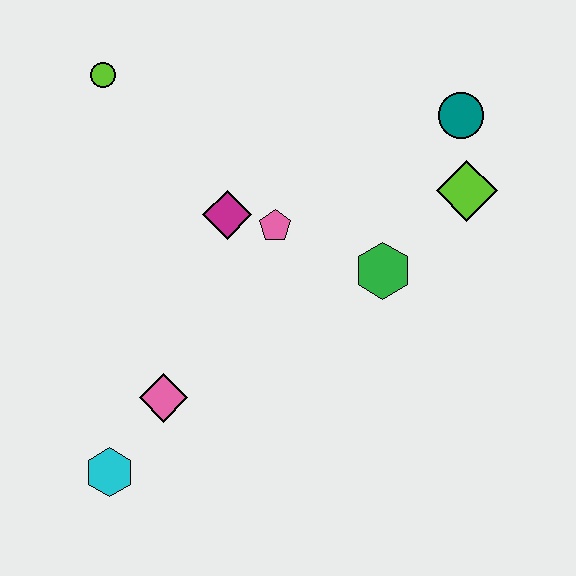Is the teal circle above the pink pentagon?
Yes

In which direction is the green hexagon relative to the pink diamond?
The green hexagon is to the right of the pink diamond.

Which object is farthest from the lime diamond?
The cyan hexagon is farthest from the lime diamond.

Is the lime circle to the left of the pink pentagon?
Yes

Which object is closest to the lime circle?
The magenta diamond is closest to the lime circle.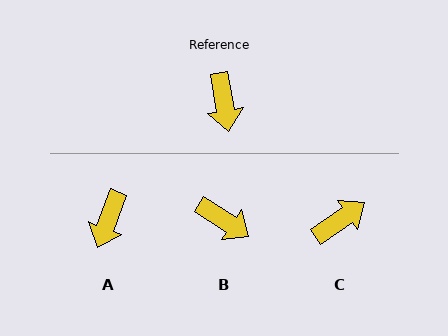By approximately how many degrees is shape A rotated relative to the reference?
Approximately 30 degrees clockwise.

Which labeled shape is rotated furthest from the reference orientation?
C, about 116 degrees away.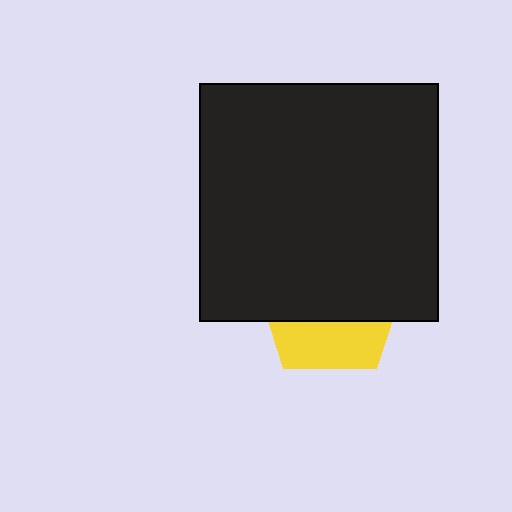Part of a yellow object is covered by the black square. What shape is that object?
It is a pentagon.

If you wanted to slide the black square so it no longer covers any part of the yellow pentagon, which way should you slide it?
Slide it up — that is the most direct way to separate the two shapes.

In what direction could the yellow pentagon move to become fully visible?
The yellow pentagon could move down. That would shift it out from behind the black square entirely.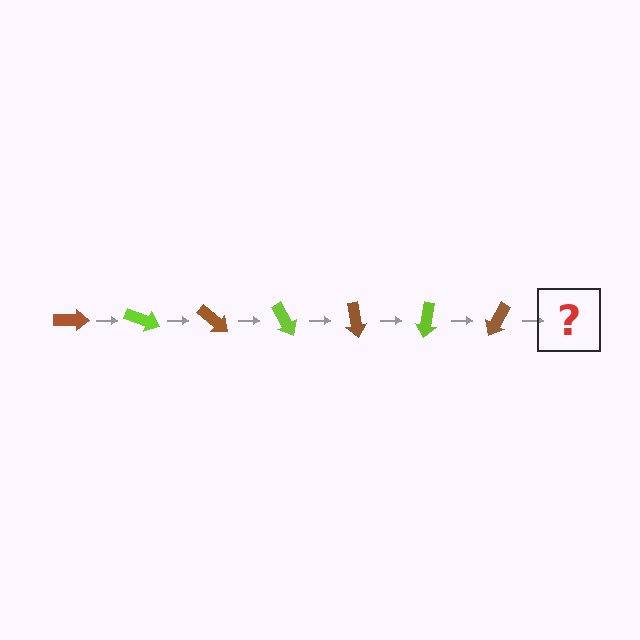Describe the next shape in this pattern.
It should be a lime arrow, rotated 140 degrees from the start.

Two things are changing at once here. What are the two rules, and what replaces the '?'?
The two rules are that it rotates 20 degrees each step and the color cycles through brown and lime. The '?' should be a lime arrow, rotated 140 degrees from the start.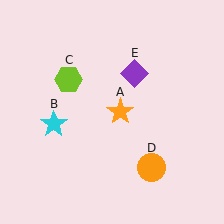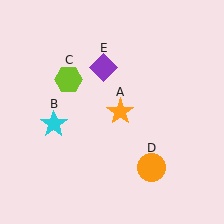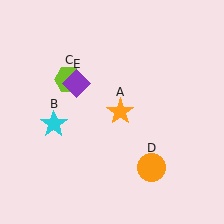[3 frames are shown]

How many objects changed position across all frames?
1 object changed position: purple diamond (object E).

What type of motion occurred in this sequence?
The purple diamond (object E) rotated counterclockwise around the center of the scene.